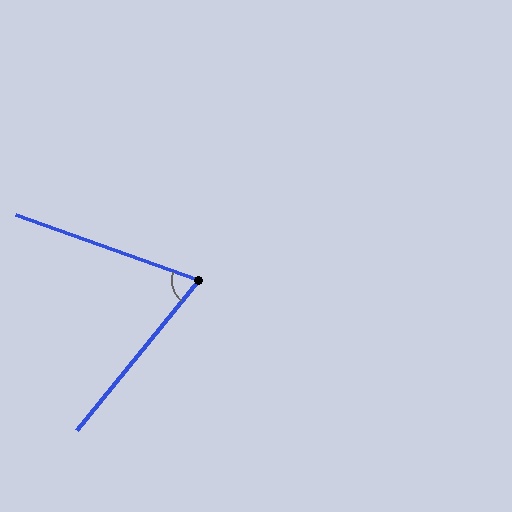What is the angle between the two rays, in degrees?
Approximately 70 degrees.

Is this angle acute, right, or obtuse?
It is acute.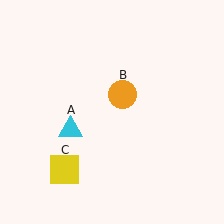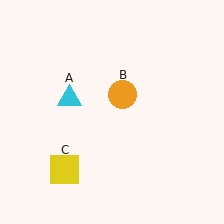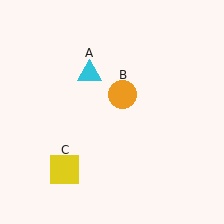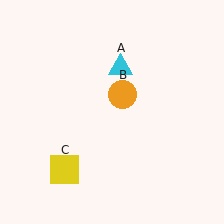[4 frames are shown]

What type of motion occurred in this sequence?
The cyan triangle (object A) rotated clockwise around the center of the scene.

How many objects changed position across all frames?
1 object changed position: cyan triangle (object A).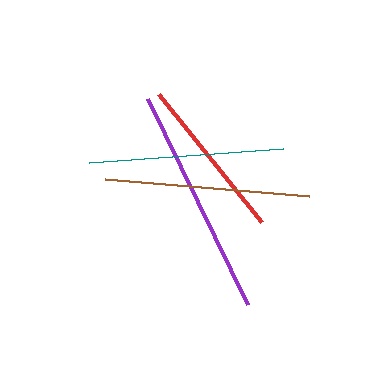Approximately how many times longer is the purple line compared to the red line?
The purple line is approximately 1.4 times the length of the red line.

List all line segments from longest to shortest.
From longest to shortest: purple, brown, teal, red.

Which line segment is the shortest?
The red line is the shortest at approximately 164 pixels.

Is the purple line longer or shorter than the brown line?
The purple line is longer than the brown line.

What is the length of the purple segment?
The purple segment is approximately 229 pixels long.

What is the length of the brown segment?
The brown segment is approximately 204 pixels long.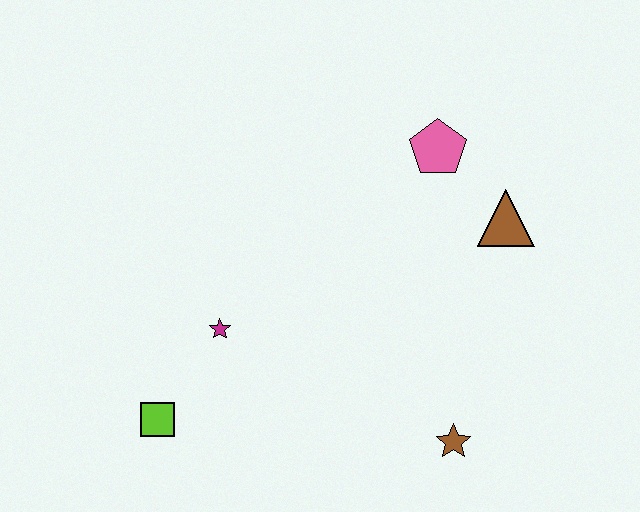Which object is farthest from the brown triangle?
The lime square is farthest from the brown triangle.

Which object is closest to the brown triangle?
The pink pentagon is closest to the brown triangle.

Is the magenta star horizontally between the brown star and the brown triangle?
No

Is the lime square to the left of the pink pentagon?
Yes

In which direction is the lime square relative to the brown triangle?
The lime square is to the left of the brown triangle.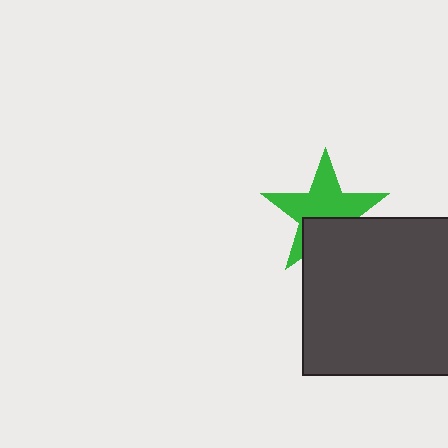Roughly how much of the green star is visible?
About half of it is visible (roughly 65%).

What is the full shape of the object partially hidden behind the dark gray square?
The partially hidden object is a green star.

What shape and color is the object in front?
The object in front is a dark gray square.